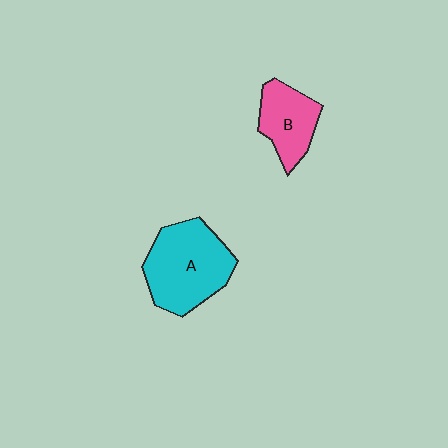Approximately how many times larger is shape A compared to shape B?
Approximately 1.7 times.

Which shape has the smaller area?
Shape B (pink).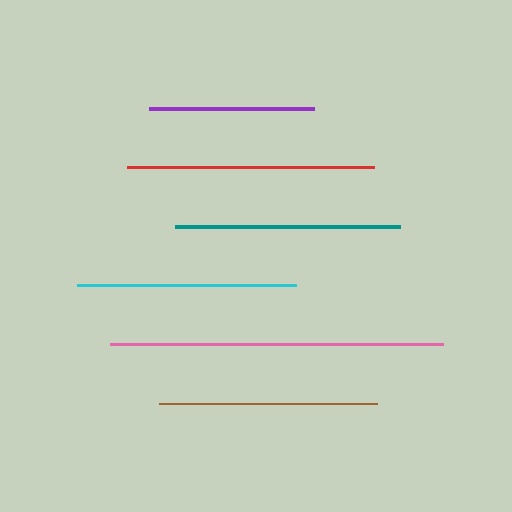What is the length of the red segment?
The red segment is approximately 246 pixels long.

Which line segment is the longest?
The pink line is the longest at approximately 333 pixels.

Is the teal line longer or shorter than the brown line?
The teal line is longer than the brown line.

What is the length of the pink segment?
The pink segment is approximately 333 pixels long.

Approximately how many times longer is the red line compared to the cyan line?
The red line is approximately 1.1 times the length of the cyan line.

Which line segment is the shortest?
The purple line is the shortest at approximately 165 pixels.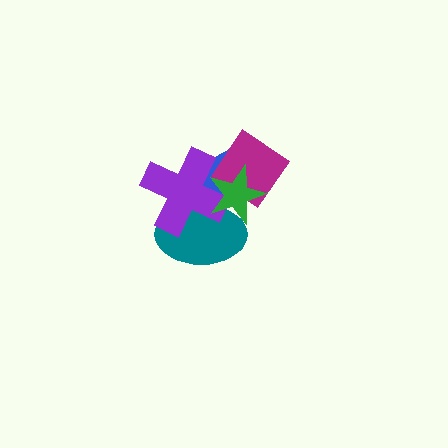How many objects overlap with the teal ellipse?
3 objects overlap with the teal ellipse.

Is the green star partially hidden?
No, no other shape covers it.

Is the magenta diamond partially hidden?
Yes, it is partially covered by another shape.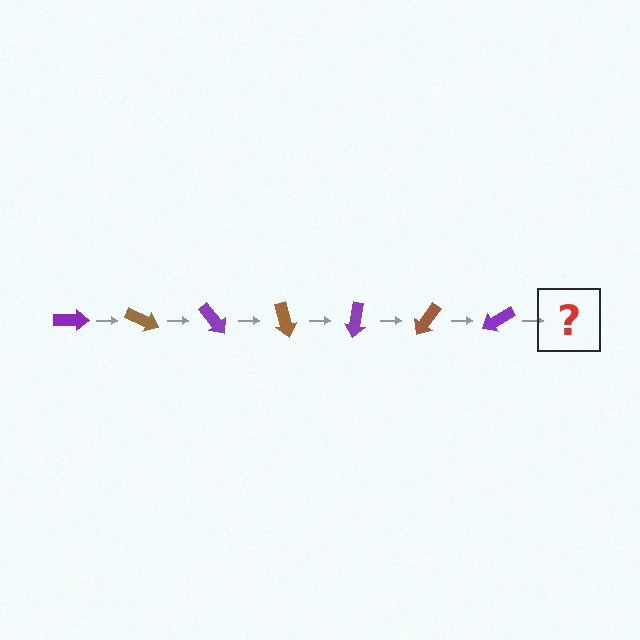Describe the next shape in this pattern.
It should be a brown arrow, rotated 175 degrees from the start.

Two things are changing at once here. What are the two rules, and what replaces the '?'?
The two rules are that it rotates 25 degrees each step and the color cycles through purple and brown. The '?' should be a brown arrow, rotated 175 degrees from the start.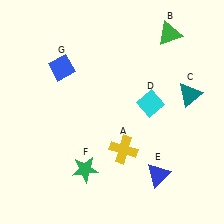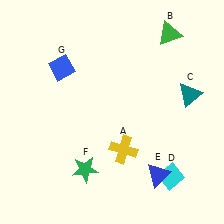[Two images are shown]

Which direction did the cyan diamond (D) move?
The cyan diamond (D) moved down.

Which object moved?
The cyan diamond (D) moved down.